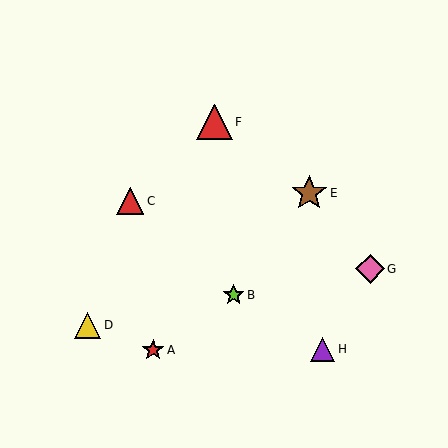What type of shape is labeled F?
Shape F is a red triangle.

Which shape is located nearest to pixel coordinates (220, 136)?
The red triangle (labeled F) at (214, 122) is nearest to that location.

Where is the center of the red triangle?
The center of the red triangle is at (214, 122).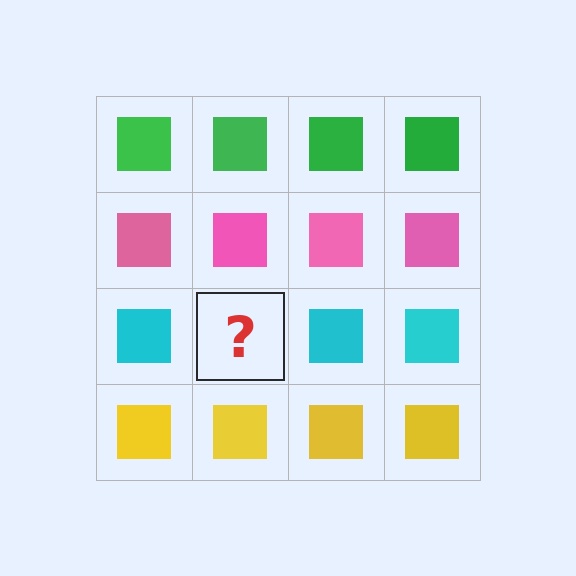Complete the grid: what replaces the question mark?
The question mark should be replaced with a cyan square.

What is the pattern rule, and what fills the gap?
The rule is that each row has a consistent color. The gap should be filled with a cyan square.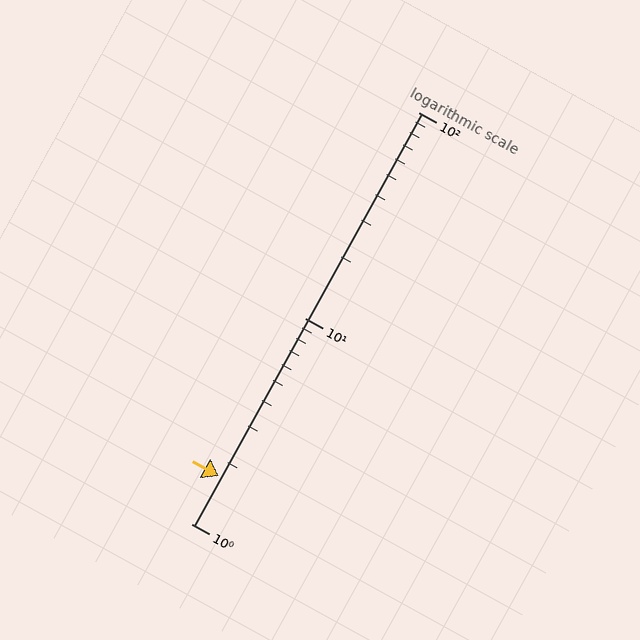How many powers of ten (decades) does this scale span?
The scale spans 2 decades, from 1 to 100.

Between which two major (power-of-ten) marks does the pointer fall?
The pointer is between 1 and 10.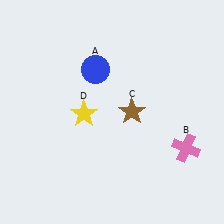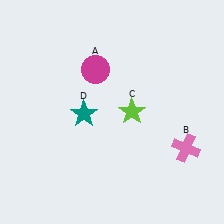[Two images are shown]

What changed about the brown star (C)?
In Image 1, C is brown. In Image 2, it changed to lime.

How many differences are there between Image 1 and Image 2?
There are 3 differences between the two images.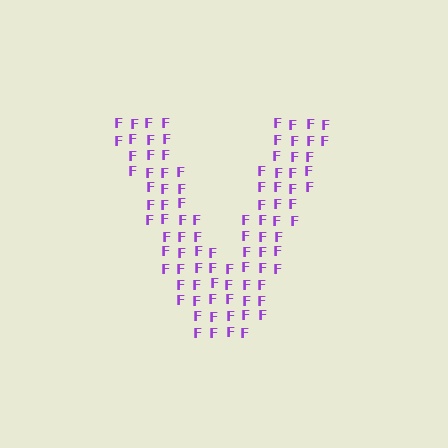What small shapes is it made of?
It is made of small letter F's.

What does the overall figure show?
The overall figure shows the letter V.